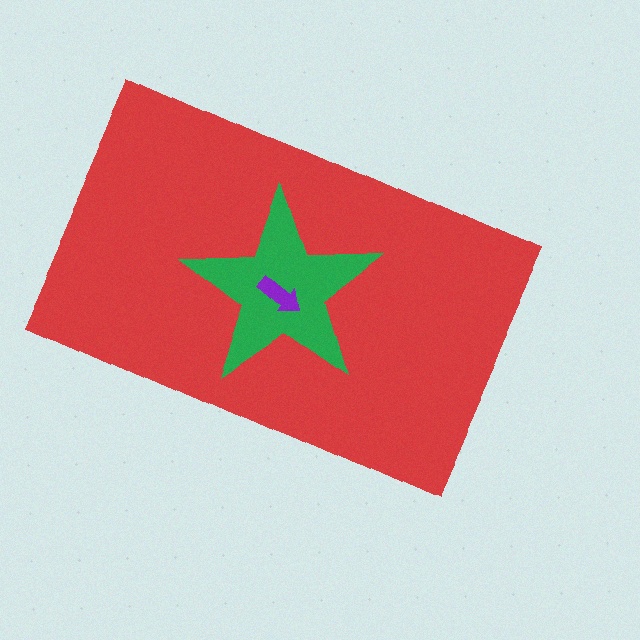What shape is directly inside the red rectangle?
The green star.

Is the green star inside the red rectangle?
Yes.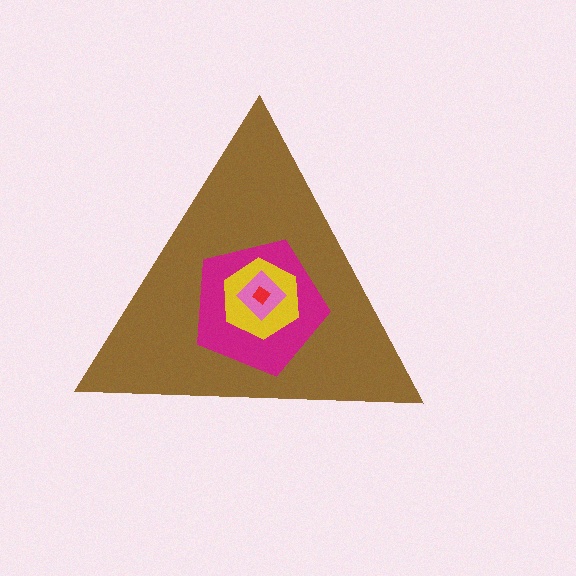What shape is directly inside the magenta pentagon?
The yellow hexagon.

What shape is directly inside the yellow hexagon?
The pink diamond.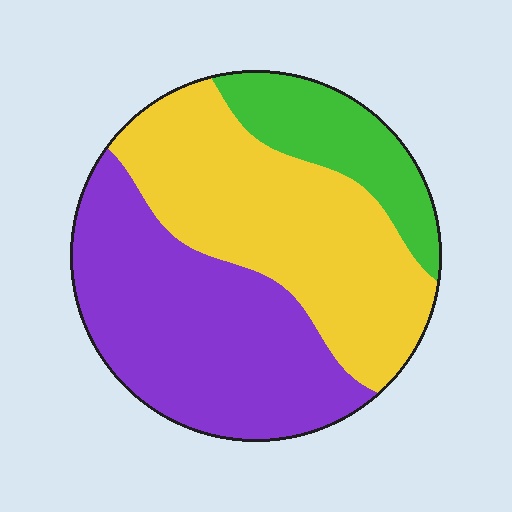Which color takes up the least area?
Green, at roughly 15%.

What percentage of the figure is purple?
Purple covers about 40% of the figure.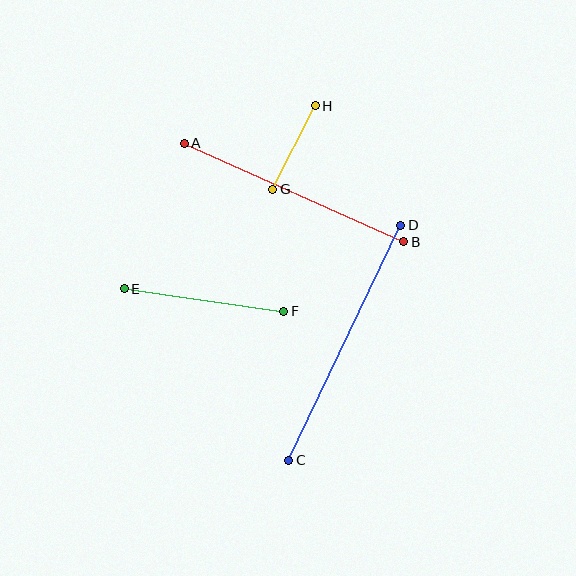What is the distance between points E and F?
The distance is approximately 161 pixels.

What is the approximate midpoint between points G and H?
The midpoint is at approximately (294, 148) pixels.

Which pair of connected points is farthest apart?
Points C and D are farthest apart.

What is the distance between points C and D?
The distance is approximately 260 pixels.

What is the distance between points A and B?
The distance is approximately 241 pixels.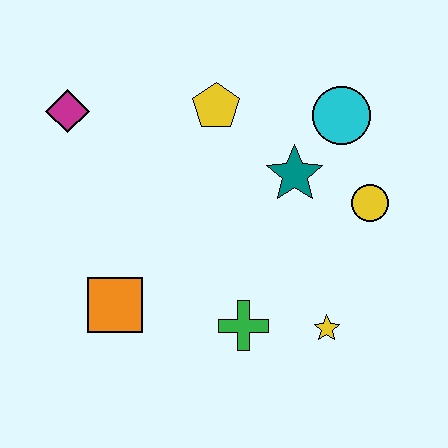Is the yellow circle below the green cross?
No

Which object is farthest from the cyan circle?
The orange square is farthest from the cyan circle.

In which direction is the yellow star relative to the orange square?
The yellow star is to the right of the orange square.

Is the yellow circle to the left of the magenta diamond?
No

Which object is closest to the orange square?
The green cross is closest to the orange square.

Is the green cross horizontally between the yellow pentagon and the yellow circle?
Yes